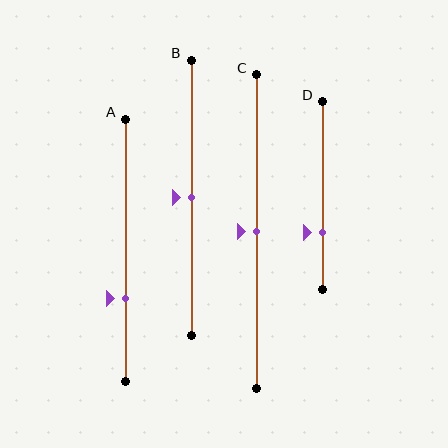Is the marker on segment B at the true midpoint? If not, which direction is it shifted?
Yes, the marker on segment B is at the true midpoint.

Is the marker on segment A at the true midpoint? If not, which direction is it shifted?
No, the marker on segment A is shifted downward by about 18% of the segment length.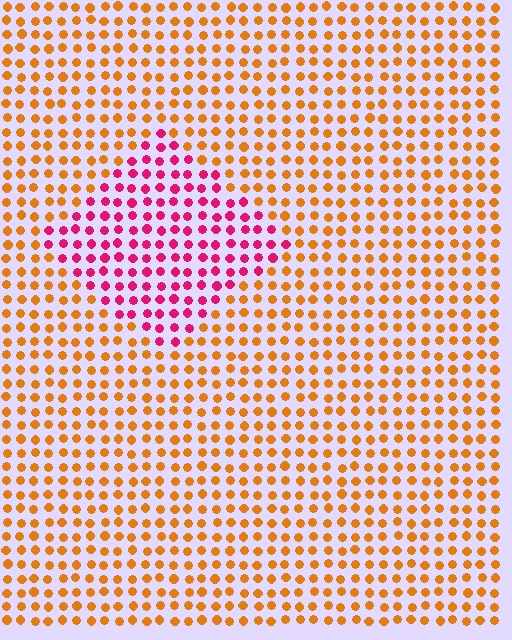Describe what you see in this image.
The image is filled with small orange elements in a uniform arrangement. A diamond-shaped region is visible where the elements are tinted to a slightly different hue, forming a subtle color boundary.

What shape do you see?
I see a diamond.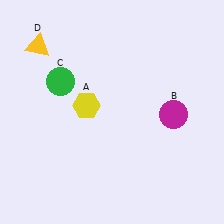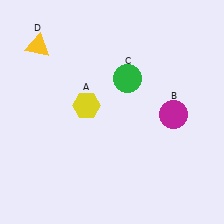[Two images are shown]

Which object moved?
The green circle (C) moved right.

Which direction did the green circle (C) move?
The green circle (C) moved right.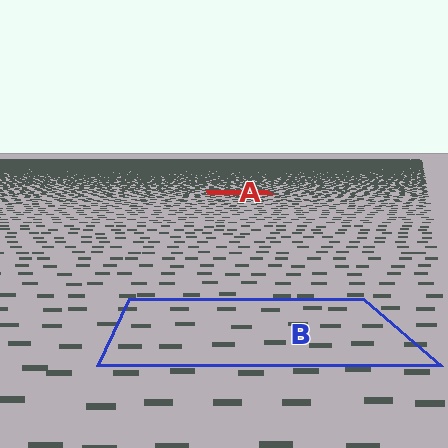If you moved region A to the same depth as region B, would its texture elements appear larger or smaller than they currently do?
They would appear larger. At a closer depth, the same texture elements are projected at a bigger on-screen size.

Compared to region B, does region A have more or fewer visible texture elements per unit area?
Region A has more texture elements per unit area — they are packed more densely because it is farther away.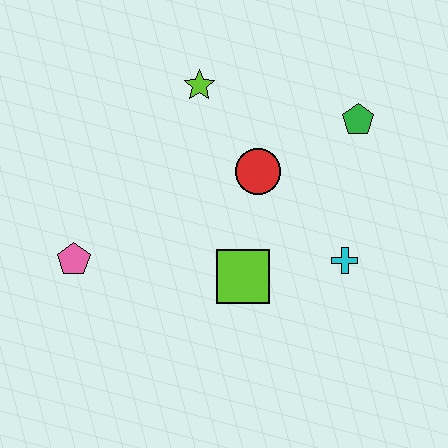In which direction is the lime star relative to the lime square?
The lime star is above the lime square.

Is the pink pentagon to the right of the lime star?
No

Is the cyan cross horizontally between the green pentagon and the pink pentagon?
Yes